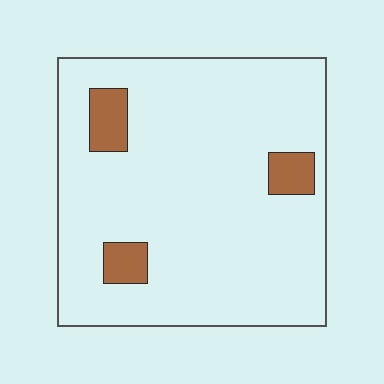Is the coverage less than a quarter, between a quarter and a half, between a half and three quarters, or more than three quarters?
Less than a quarter.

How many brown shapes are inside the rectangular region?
3.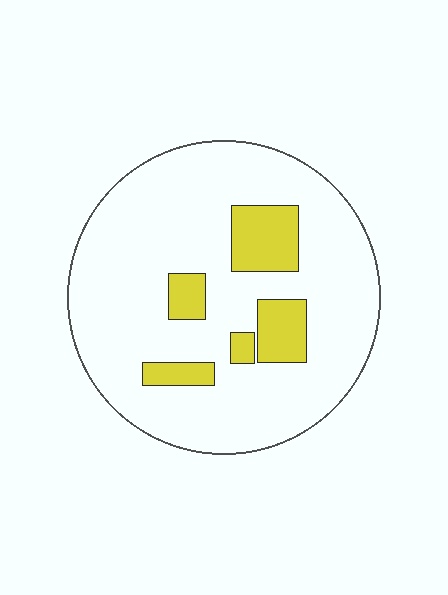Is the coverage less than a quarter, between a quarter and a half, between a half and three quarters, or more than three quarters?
Less than a quarter.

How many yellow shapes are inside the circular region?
5.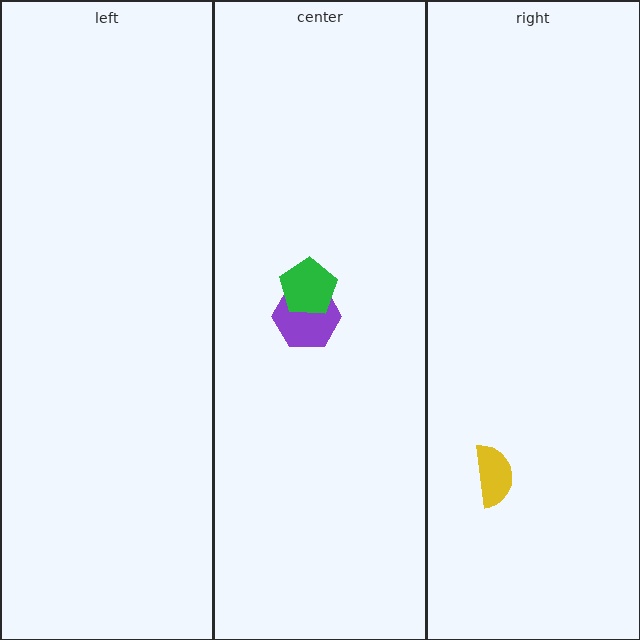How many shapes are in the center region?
2.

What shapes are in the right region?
The yellow semicircle.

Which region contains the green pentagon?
The center region.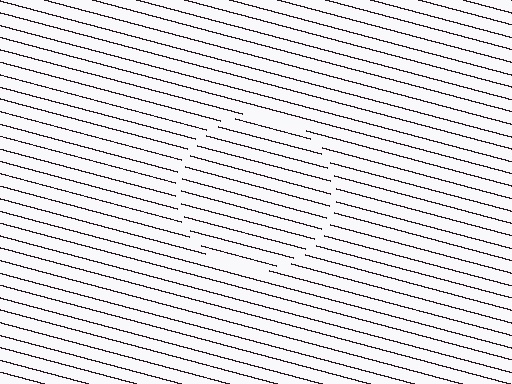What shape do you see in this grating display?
An illusory circle. The interior of the shape contains the same grating, shifted by half a period — the contour is defined by the phase discontinuity where line-ends from the inner and outer gratings abut.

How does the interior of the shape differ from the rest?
The interior of the shape contains the same grating, shifted by half a period — the contour is defined by the phase discontinuity where line-ends from the inner and outer gratings abut.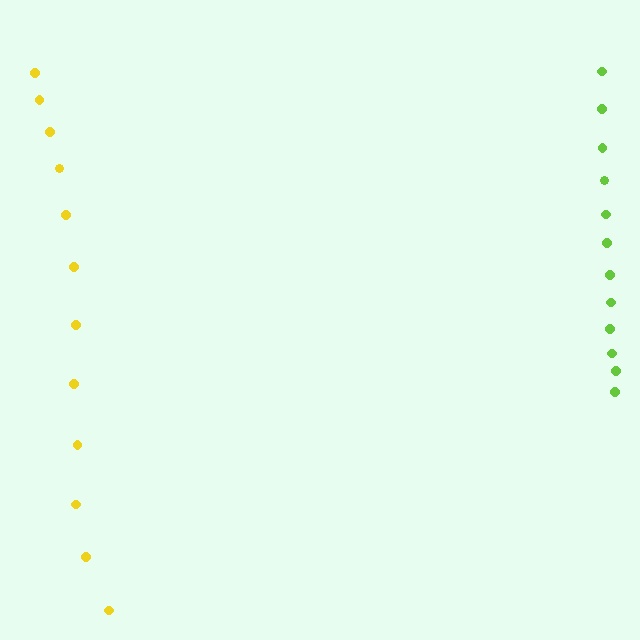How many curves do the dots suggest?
There are 2 distinct paths.